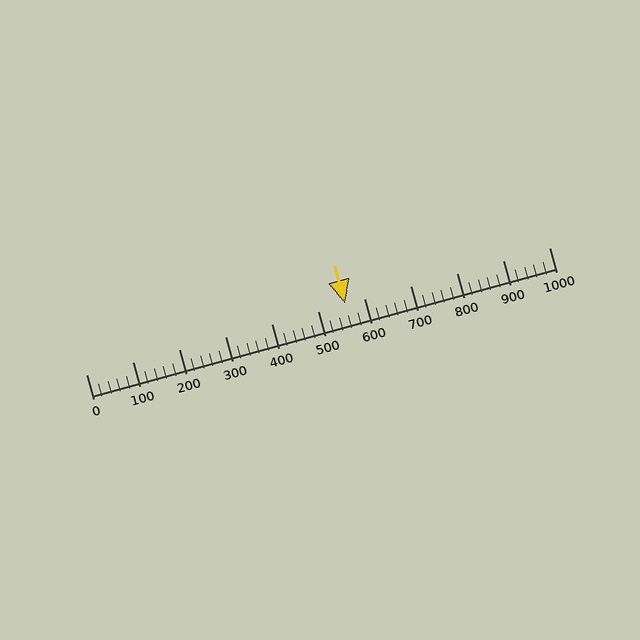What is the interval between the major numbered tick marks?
The major tick marks are spaced 100 units apart.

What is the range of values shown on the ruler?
The ruler shows values from 0 to 1000.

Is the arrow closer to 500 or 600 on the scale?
The arrow is closer to 600.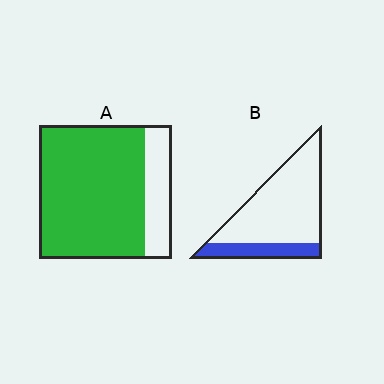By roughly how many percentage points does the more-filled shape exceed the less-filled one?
By roughly 55 percentage points (A over B).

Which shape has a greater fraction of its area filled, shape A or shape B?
Shape A.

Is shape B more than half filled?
No.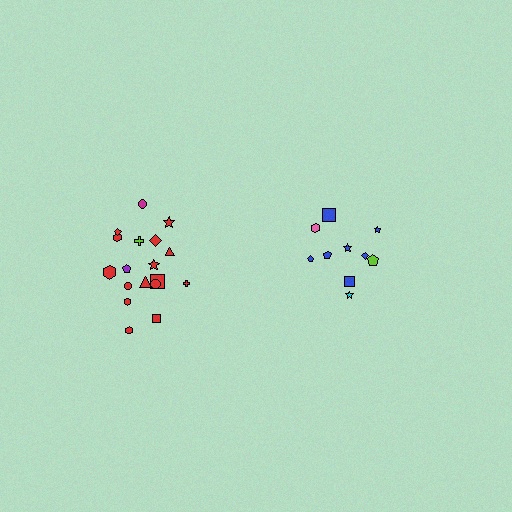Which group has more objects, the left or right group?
The left group.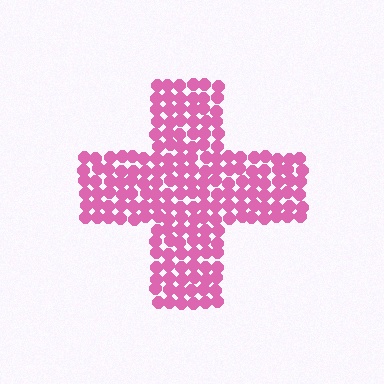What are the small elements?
The small elements are circles.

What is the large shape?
The large shape is a cross.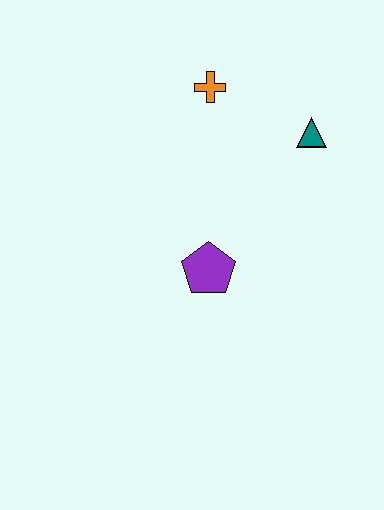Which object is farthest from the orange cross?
The purple pentagon is farthest from the orange cross.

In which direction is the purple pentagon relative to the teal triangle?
The purple pentagon is below the teal triangle.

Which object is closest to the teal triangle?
The orange cross is closest to the teal triangle.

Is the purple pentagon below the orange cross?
Yes